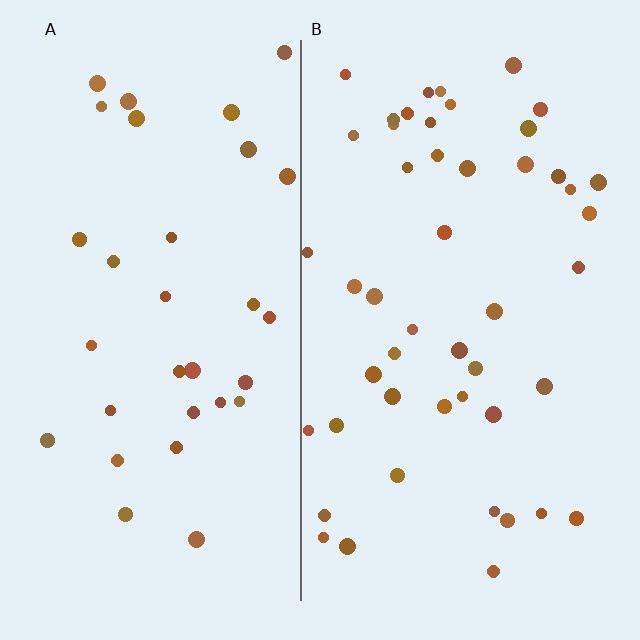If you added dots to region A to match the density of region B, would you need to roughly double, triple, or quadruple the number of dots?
Approximately double.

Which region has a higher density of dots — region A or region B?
B (the right).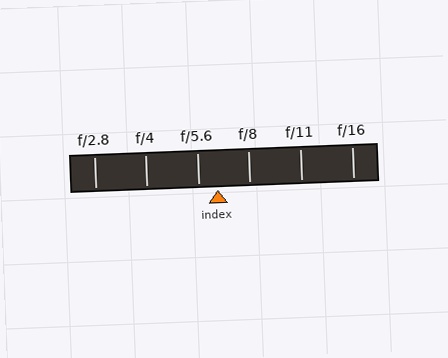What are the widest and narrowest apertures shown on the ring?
The widest aperture shown is f/2.8 and the narrowest is f/16.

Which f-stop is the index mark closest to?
The index mark is closest to f/5.6.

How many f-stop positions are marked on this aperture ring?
There are 6 f-stop positions marked.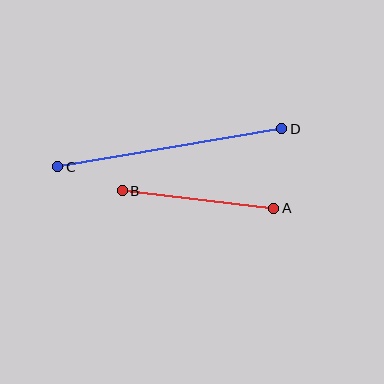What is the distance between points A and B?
The distance is approximately 152 pixels.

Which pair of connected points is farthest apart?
Points C and D are farthest apart.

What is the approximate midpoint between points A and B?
The midpoint is at approximately (198, 200) pixels.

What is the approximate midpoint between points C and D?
The midpoint is at approximately (170, 148) pixels.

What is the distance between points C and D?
The distance is approximately 227 pixels.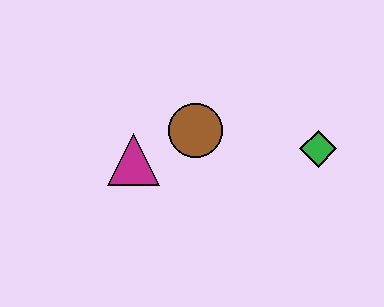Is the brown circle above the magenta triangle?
Yes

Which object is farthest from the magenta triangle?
The green diamond is farthest from the magenta triangle.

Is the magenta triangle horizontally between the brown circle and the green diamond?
No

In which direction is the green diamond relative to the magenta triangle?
The green diamond is to the right of the magenta triangle.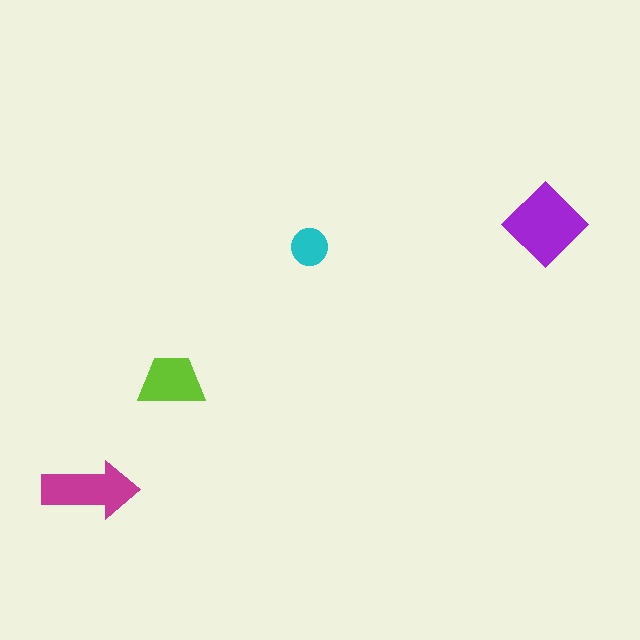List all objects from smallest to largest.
The cyan circle, the lime trapezoid, the magenta arrow, the purple diamond.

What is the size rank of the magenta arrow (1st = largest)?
2nd.